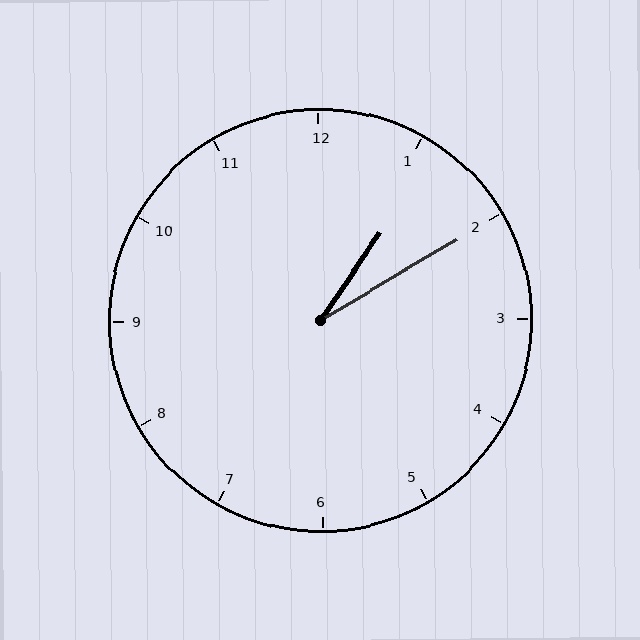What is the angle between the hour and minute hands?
Approximately 25 degrees.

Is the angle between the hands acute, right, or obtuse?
It is acute.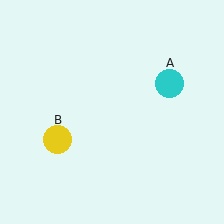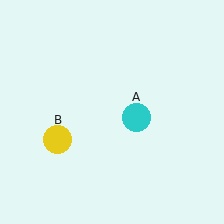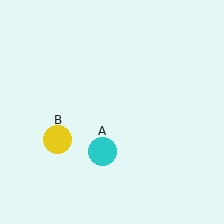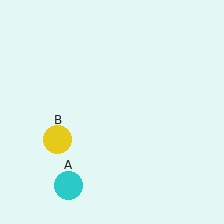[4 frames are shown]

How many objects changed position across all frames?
1 object changed position: cyan circle (object A).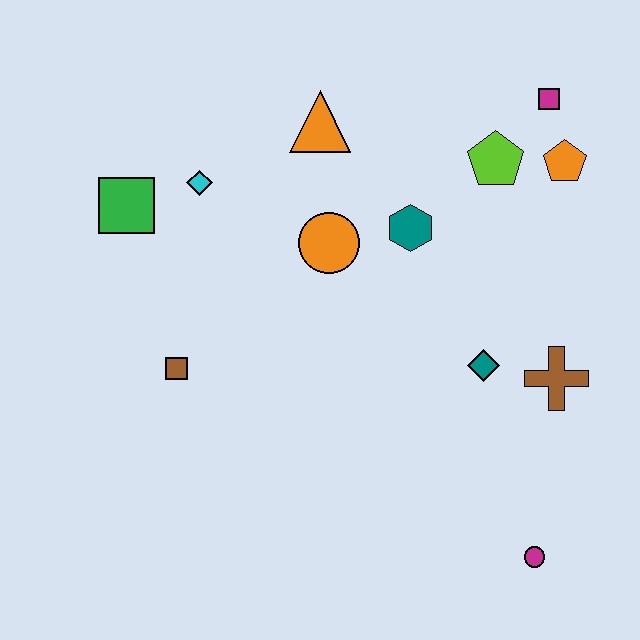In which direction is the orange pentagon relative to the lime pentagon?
The orange pentagon is to the right of the lime pentagon.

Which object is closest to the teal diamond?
The brown cross is closest to the teal diamond.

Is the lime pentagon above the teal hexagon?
Yes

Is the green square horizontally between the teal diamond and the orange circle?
No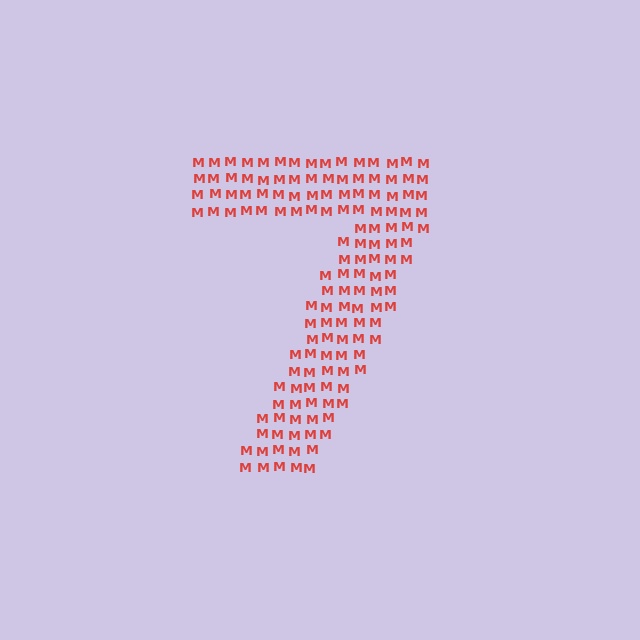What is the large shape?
The large shape is the digit 7.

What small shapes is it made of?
It is made of small letter M's.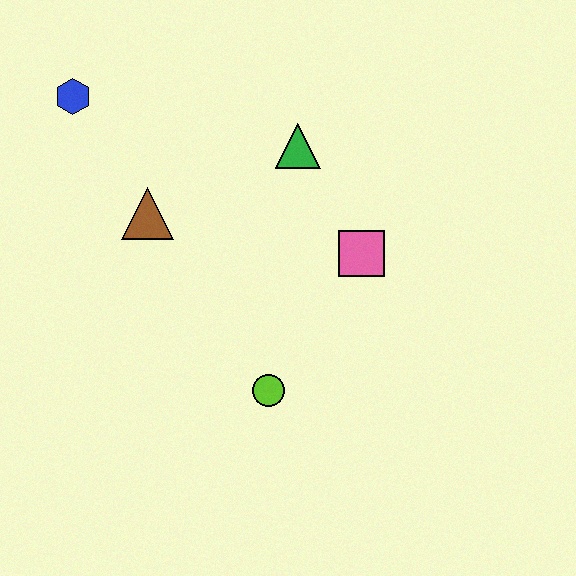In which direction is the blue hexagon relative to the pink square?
The blue hexagon is to the left of the pink square.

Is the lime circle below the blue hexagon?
Yes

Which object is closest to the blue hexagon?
The brown triangle is closest to the blue hexagon.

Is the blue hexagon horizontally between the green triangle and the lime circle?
No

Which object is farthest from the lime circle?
The blue hexagon is farthest from the lime circle.